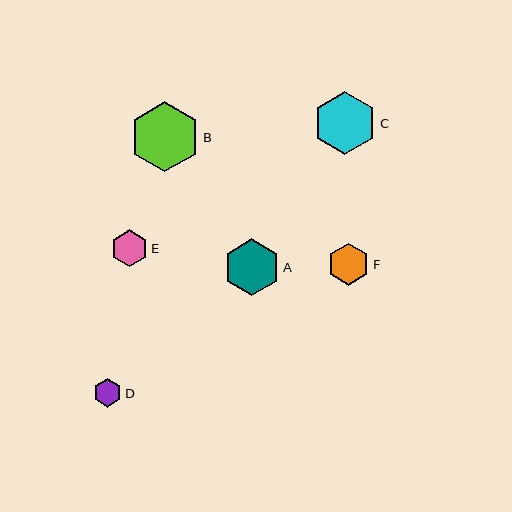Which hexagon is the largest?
Hexagon B is the largest with a size of approximately 70 pixels.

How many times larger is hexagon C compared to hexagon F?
Hexagon C is approximately 1.5 times the size of hexagon F.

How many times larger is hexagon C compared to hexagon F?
Hexagon C is approximately 1.5 times the size of hexagon F.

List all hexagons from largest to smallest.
From largest to smallest: B, C, A, F, E, D.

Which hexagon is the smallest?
Hexagon D is the smallest with a size of approximately 28 pixels.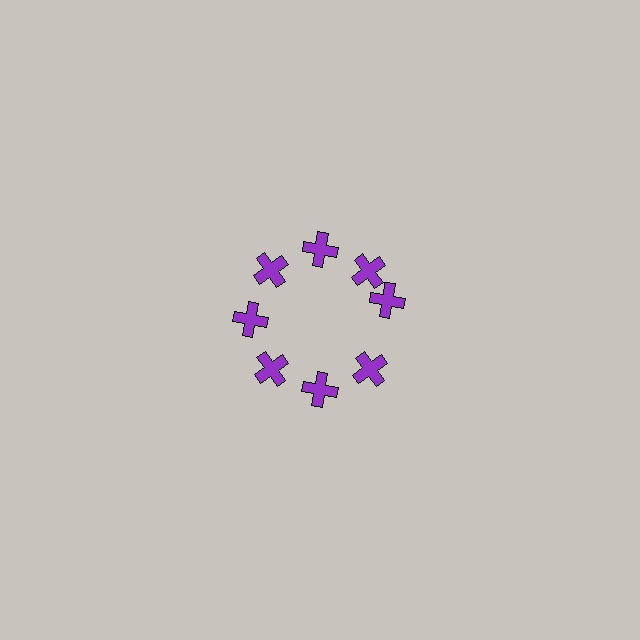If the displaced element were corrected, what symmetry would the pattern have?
It would have 8-fold rotational symmetry — the pattern would map onto itself every 45 degrees.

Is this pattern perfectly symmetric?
No. The 8 purple crosses are arranged in a ring, but one element near the 3 o'clock position is rotated out of alignment along the ring, breaking the 8-fold rotational symmetry.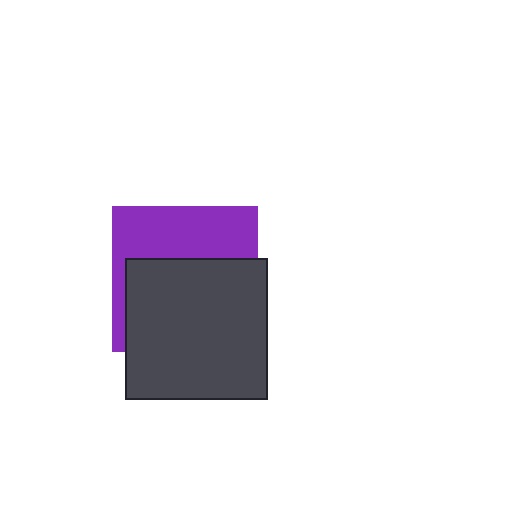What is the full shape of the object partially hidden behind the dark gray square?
The partially hidden object is a purple square.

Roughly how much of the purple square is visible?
A small part of it is visible (roughly 42%).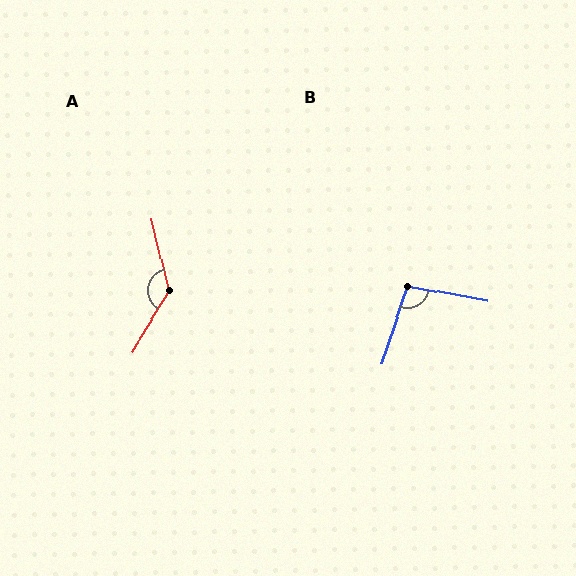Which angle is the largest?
A, at approximately 135 degrees.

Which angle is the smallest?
B, at approximately 98 degrees.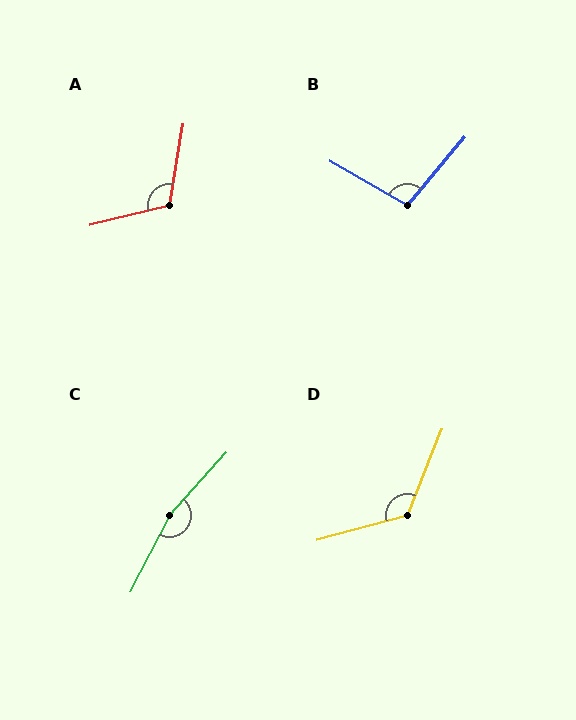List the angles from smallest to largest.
B (100°), A (114°), D (127°), C (166°).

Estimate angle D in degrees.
Approximately 127 degrees.